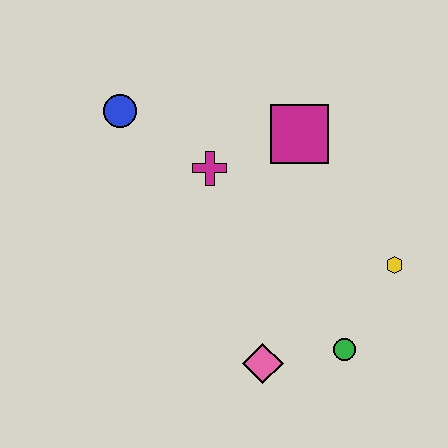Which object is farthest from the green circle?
The blue circle is farthest from the green circle.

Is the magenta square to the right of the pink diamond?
Yes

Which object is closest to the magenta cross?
The magenta square is closest to the magenta cross.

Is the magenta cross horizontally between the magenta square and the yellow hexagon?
No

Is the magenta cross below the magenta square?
Yes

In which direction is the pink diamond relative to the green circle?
The pink diamond is to the left of the green circle.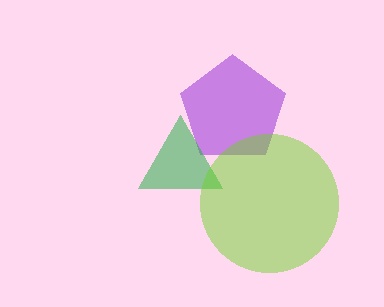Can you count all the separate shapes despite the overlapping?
Yes, there are 3 separate shapes.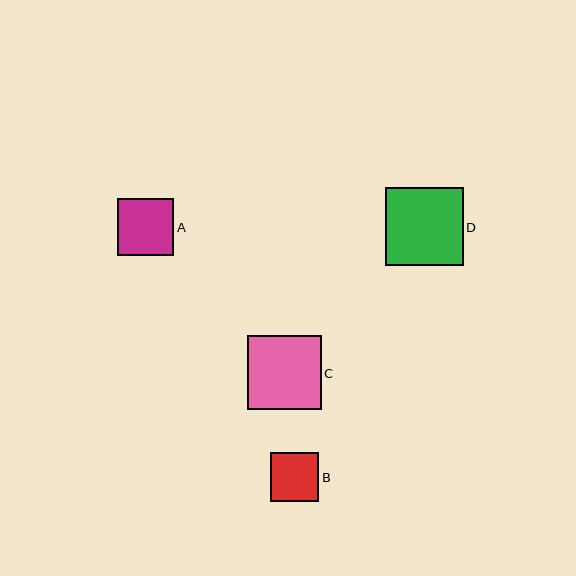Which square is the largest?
Square D is the largest with a size of approximately 77 pixels.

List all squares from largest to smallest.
From largest to smallest: D, C, A, B.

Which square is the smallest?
Square B is the smallest with a size of approximately 49 pixels.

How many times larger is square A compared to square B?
Square A is approximately 1.2 times the size of square B.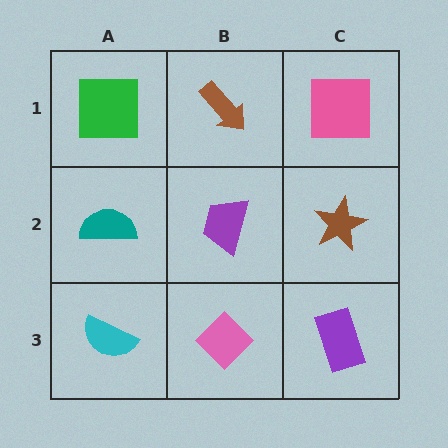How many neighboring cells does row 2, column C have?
3.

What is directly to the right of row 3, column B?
A purple rectangle.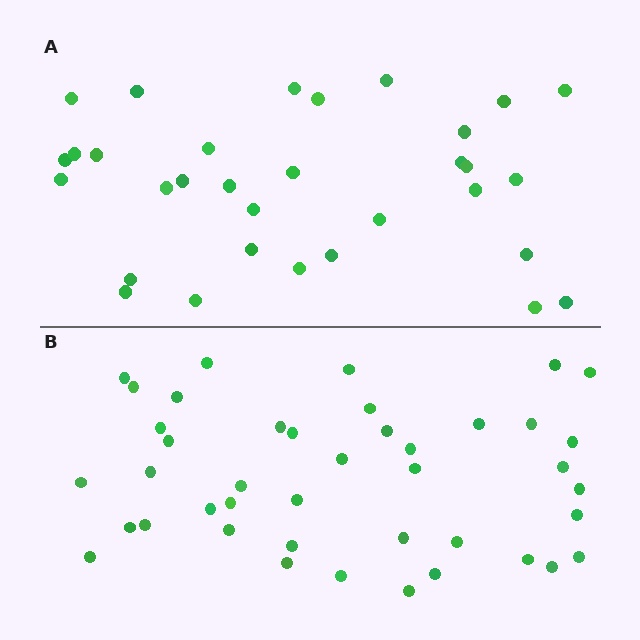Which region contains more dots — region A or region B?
Region B (the bottom region) has more dots.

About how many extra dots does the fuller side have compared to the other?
Region B has roughly 10 or so more dots than region A.